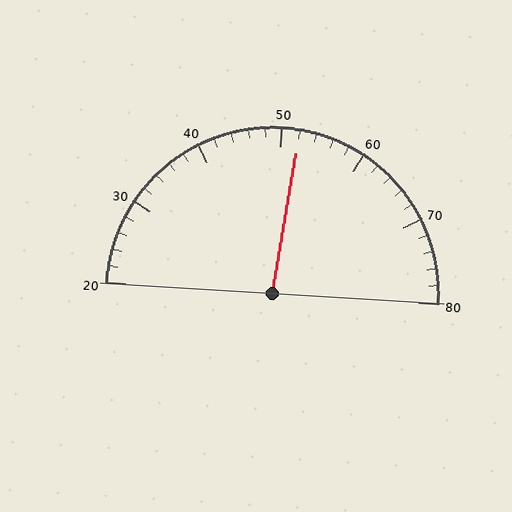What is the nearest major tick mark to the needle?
The nearest major tick mark is 50.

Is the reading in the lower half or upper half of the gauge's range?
The reading is in the upper half of the range (20 to 80).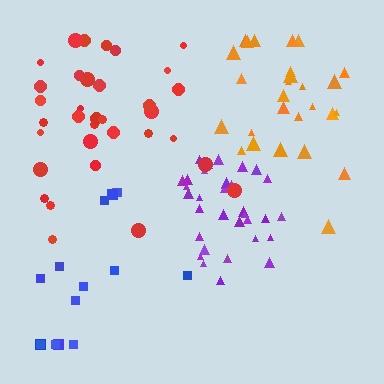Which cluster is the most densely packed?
Purple.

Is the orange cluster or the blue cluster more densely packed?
Orange.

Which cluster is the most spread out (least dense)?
Blue.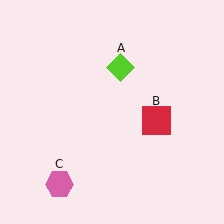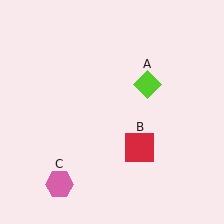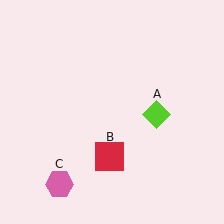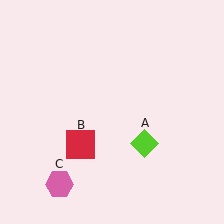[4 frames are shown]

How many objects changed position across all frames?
2 objects changed position: lime diamond (object A), red square (object B).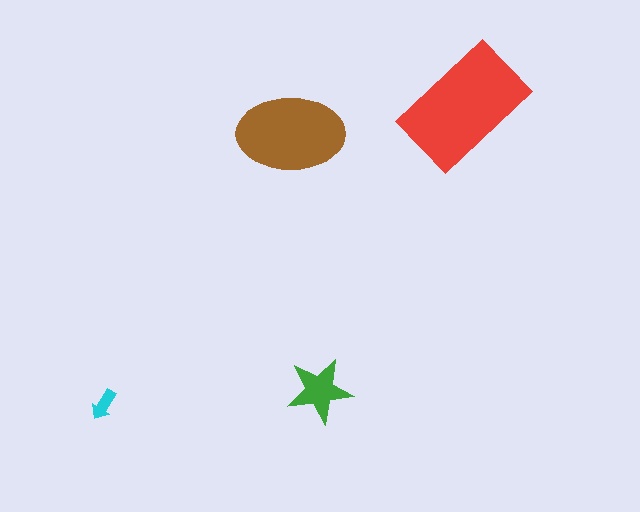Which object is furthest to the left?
The cyan arrow is leftmost.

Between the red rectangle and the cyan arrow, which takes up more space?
The red rectangle.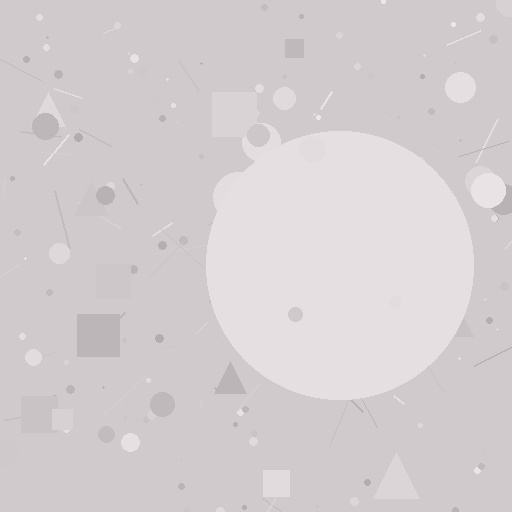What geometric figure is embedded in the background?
A circle is embedded in the background.